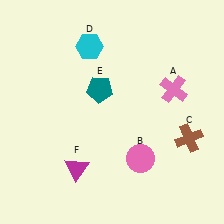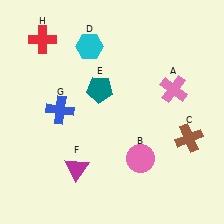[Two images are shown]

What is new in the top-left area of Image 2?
A red cross (H) was added in the top-left area of Image 2.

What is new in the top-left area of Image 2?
A blue cross (G) was added in the top-left area of Image 2.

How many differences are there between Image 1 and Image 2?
There are 2 differences between the two images.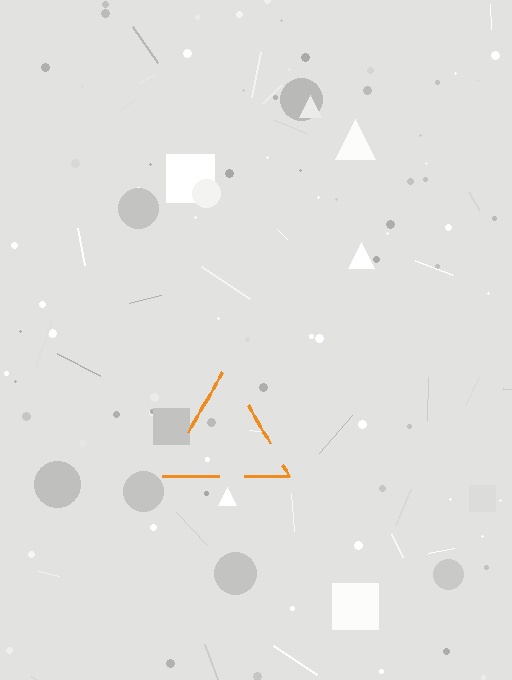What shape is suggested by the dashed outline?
The dashed outline suggests a triangle.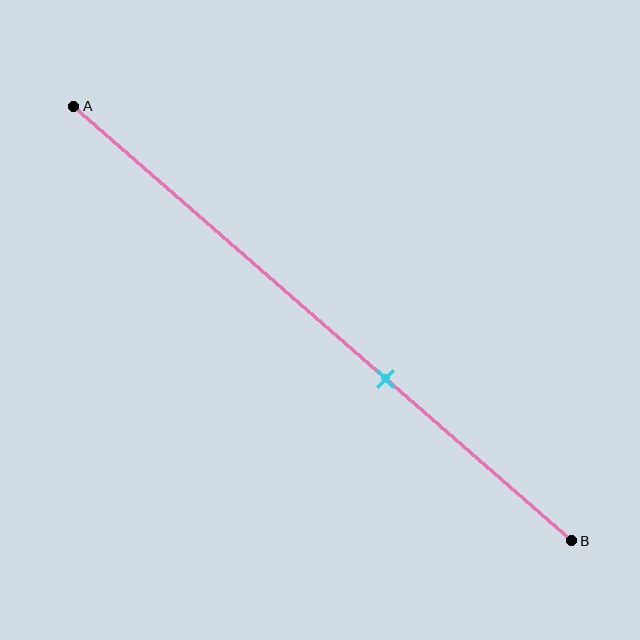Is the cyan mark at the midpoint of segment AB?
No, the mark is at about 65% from A, not at the 50% midpoint.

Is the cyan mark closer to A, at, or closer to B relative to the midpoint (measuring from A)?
The cyan mark is closer to point B than the midpoint of segment AB.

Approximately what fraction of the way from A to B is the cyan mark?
The cyan mark is approximately 65% of the way from A to B.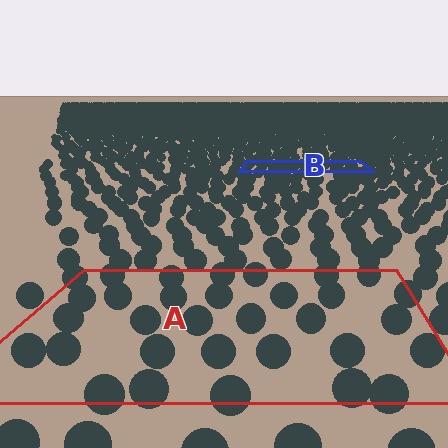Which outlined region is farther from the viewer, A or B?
Region B is farther from the viewer — the texture elements inside it appear smaller and more densely packed.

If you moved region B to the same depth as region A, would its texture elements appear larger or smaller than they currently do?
They would appear larger. At a closer depth, the same texture elements are projected at a bigger on-screen size.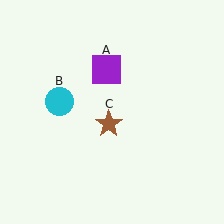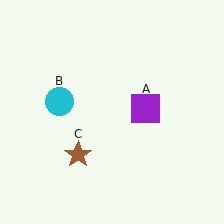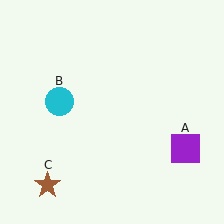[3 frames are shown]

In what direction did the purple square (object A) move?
The purple square (object A) moved down and to the right.